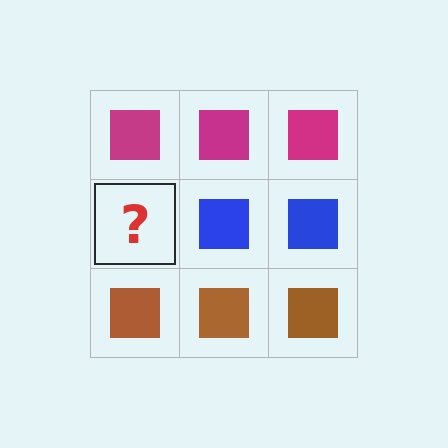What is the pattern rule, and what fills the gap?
The rule is that each row has a consistent color. The gap should be filled with a blue square.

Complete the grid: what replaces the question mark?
The question mark should be replaced with a blue square.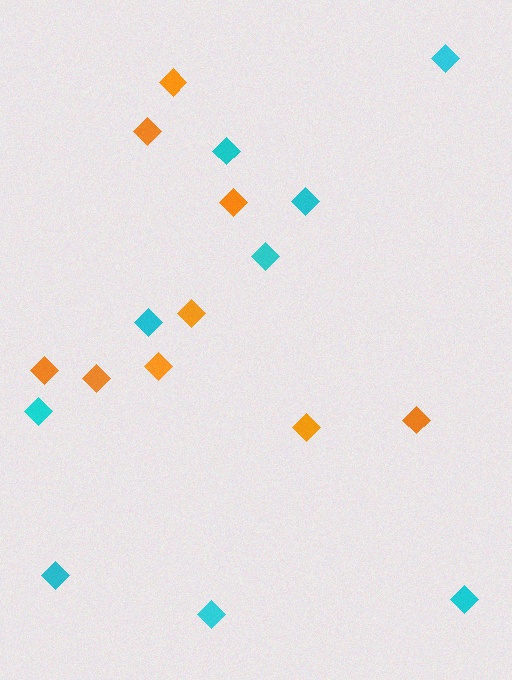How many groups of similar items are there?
There are 2 groups: one group of cyan diamonds (9) and one group of orange diamonds (9).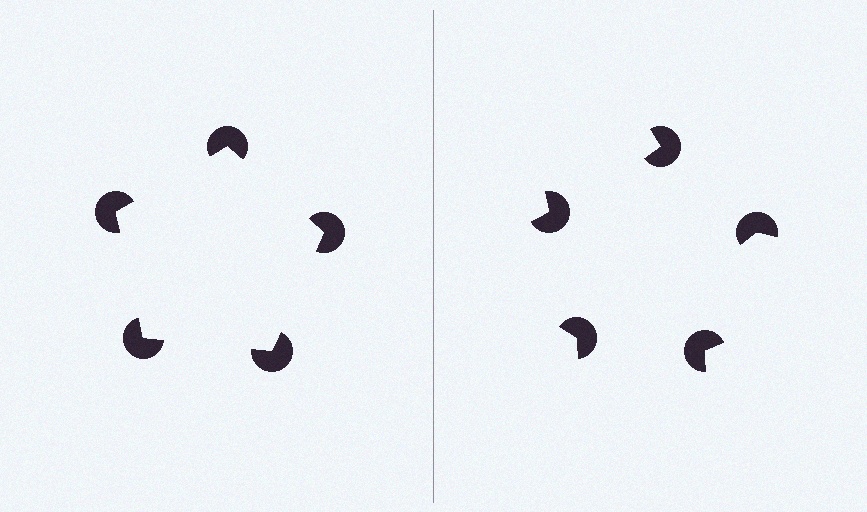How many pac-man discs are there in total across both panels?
10 — 5 on each side.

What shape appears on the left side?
An illusory pentagon.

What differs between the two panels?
The pac-man discs are positioned identically on both sides; only the wedge orientations differ. On the left they align to a pentagon; on the right they are misaligned.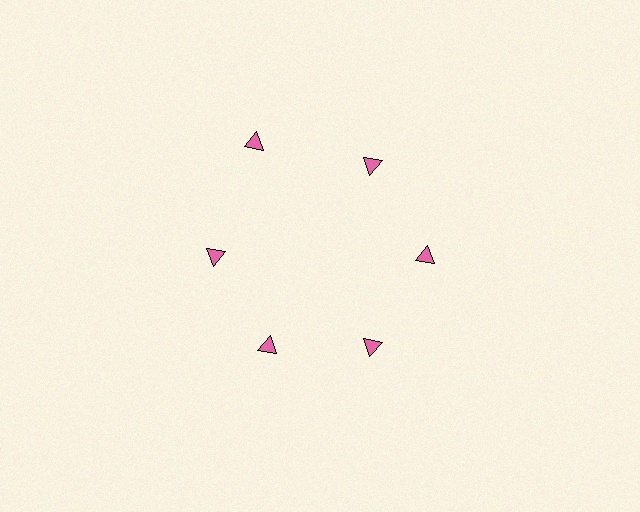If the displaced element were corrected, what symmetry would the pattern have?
It would have 6-fold rotational symmetry — the pattern would map onto itself every 60 degrees.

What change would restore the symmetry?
The symmetry would be restored by moving it inward, back onto the ring so that all 6 triangles sit at equal angles and equal distance from the center.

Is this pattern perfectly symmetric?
No. The 6 pink triangles are arranged in a ring, but one element near the 11 o'clock position is pushed outward from the center, breaking the 6-fold rotational symmetry.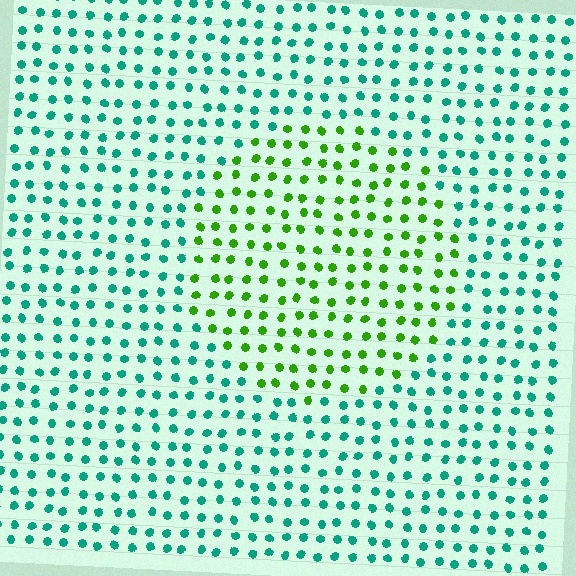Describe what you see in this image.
The image is filled with small teal elements in a uniform arrangement. A circle-shaped region is visible where the elements are tinted to a slightly different hue, forming a subtle color boundary.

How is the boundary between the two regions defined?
The boundary is defined purely by a slight shift in hue (about 60 degrees). Spacing, size, and orientation are identical on both sides.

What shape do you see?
I see a circle.